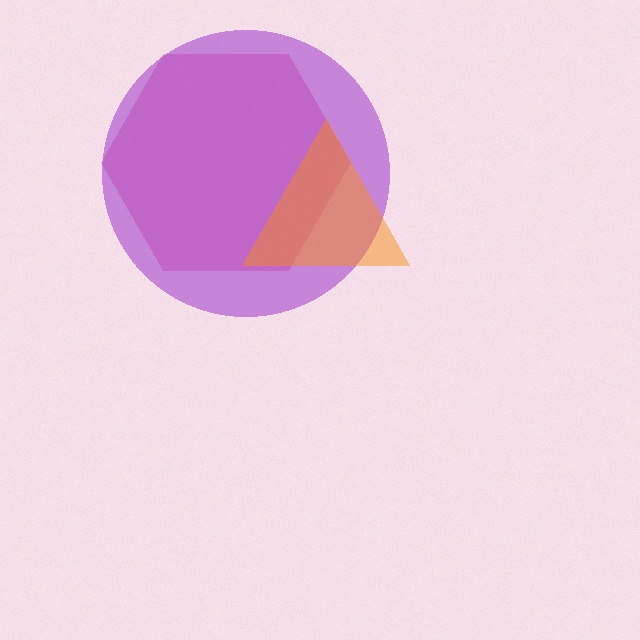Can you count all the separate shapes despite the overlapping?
Yes, there are 3 separate shapes.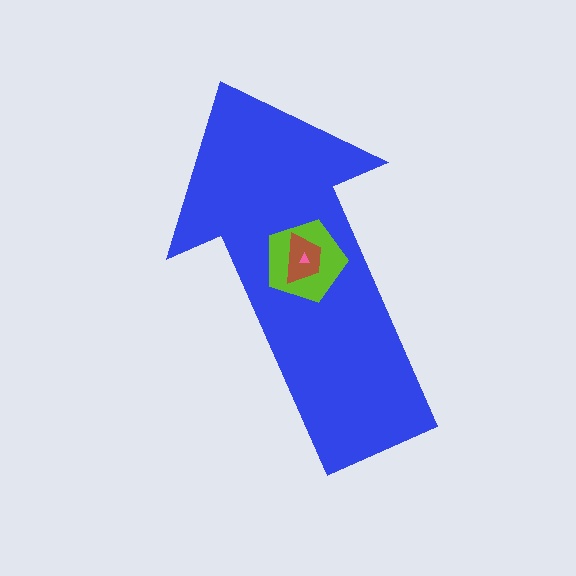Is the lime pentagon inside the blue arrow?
Yes.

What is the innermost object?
The pink triangle.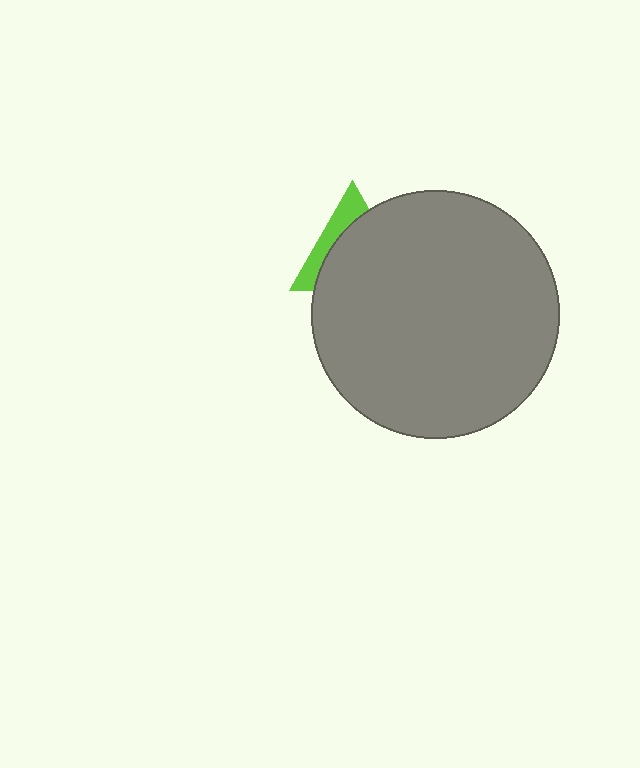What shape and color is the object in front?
The object in front is a gray circle.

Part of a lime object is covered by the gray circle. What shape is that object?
It is a triangle.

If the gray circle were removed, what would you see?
You would see the complete lime triangle.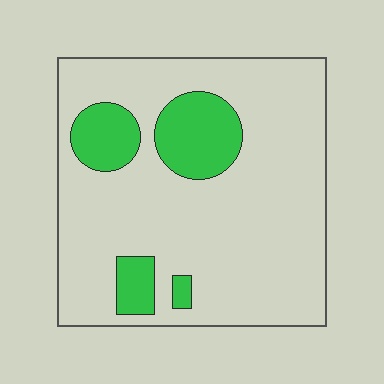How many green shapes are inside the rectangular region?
4.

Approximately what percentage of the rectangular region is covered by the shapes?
Approximately 20%.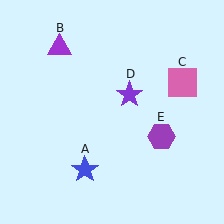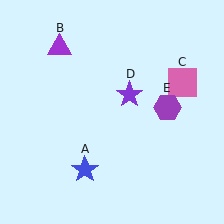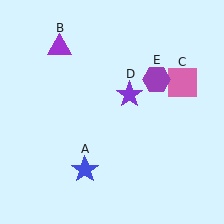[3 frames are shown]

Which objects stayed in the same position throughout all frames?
Blue star (object A) and purple triangle (object B) and pink square (object C) and purple star (object D) remained stationary.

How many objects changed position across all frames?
1 object changed position: purple hexagon (object E).